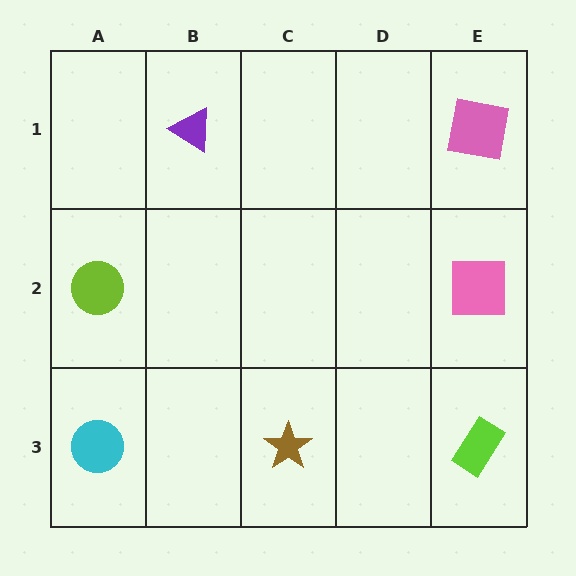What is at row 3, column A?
A cyan circle.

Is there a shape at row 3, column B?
No, that cell is empty.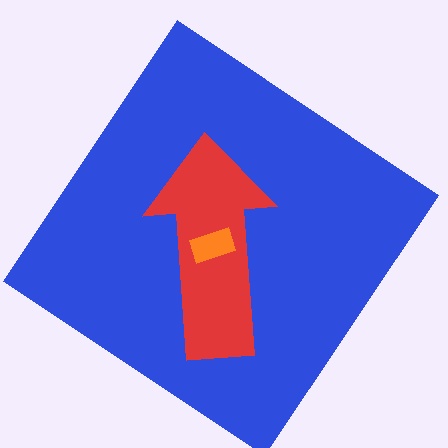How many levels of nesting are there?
3.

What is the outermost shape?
The blue diamond.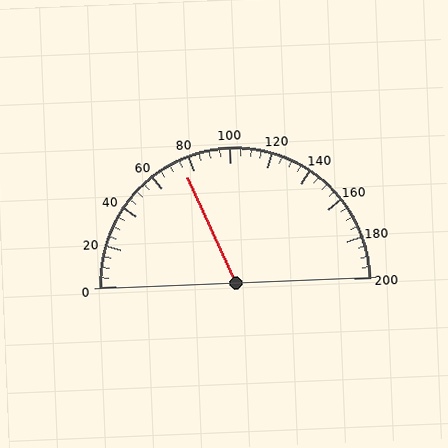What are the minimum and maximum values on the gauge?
The gauge ranges from 0 to 200.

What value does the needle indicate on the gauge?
The needle indicates approximately 75.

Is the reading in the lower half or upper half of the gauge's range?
The reading is in the lower half of the range (0 to 200).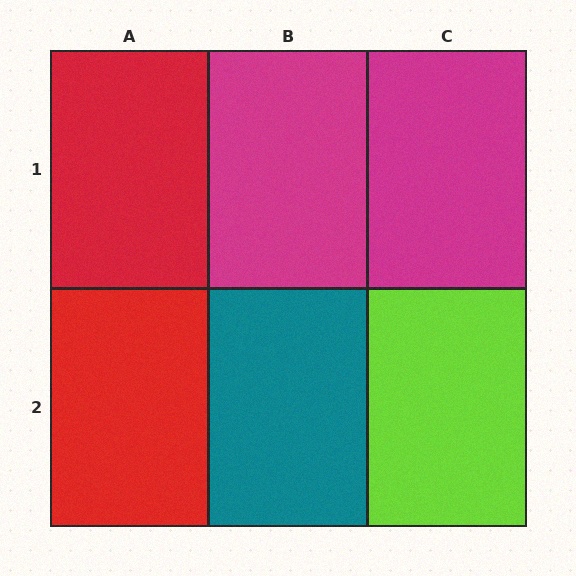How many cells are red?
2 cells are red.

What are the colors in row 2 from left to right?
Red, teal, lime.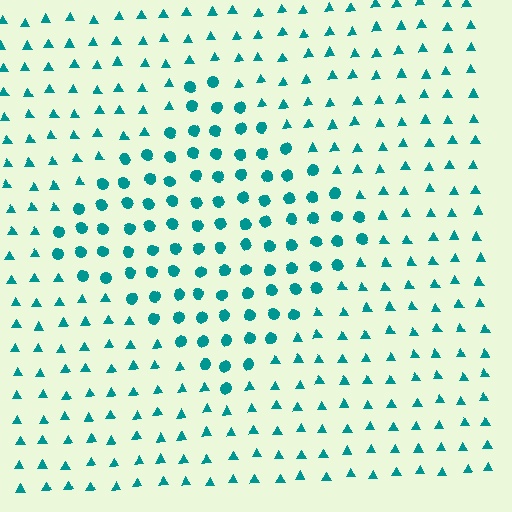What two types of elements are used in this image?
The image uses circles inside the diamond region and triangles outside it.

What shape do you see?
I see a diamond.